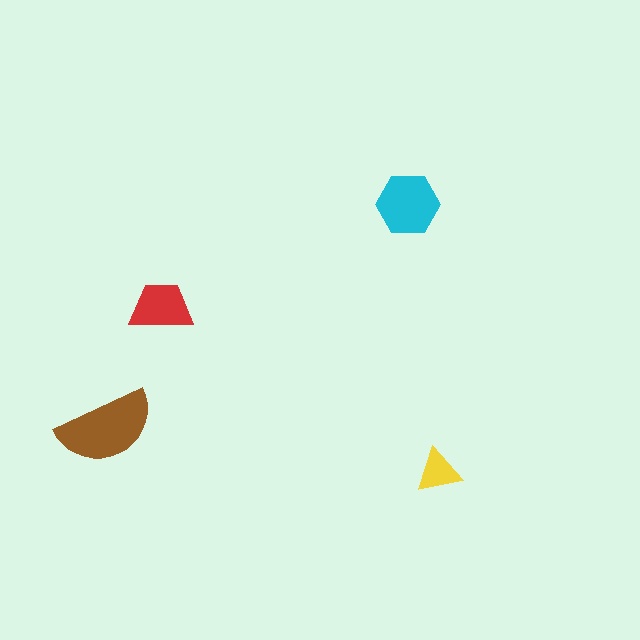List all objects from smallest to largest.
The yellow triangle, the red trapezoid, the cyan hexagon, the brown semicircle.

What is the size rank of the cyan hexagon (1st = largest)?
2nd.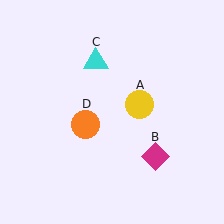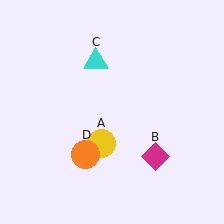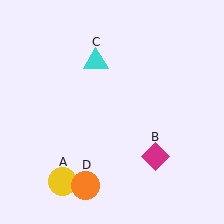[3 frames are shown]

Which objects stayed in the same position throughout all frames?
Magenta diamond (object B) and cyan triangle (object C) remained stationary.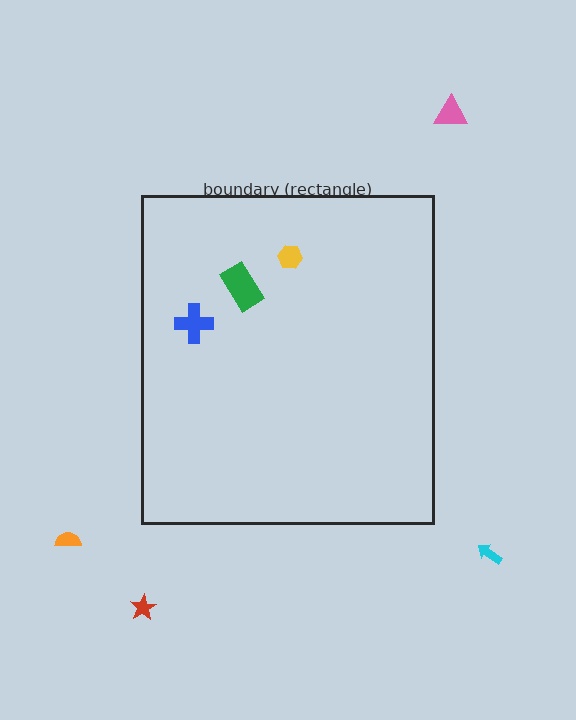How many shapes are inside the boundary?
3 inside, 4 outside.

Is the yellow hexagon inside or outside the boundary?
Inside.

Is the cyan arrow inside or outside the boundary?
Outside.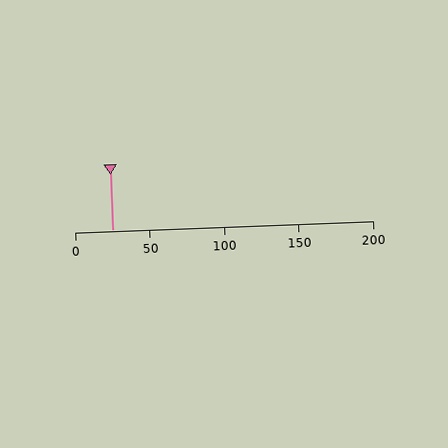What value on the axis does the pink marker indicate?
The marker indicates approximately 25.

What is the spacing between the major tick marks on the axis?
The major ticks are spaced 50 apart.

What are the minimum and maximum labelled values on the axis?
The axis runs from 0 to 200.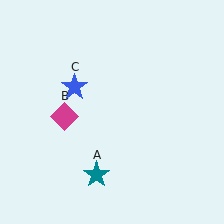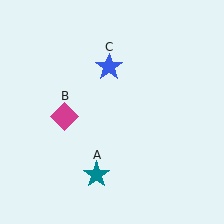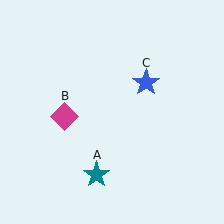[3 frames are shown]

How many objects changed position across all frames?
1 object changed position: blue star (object C).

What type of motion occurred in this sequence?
The blue star (object C) rotated clockwise around the center of the scene.